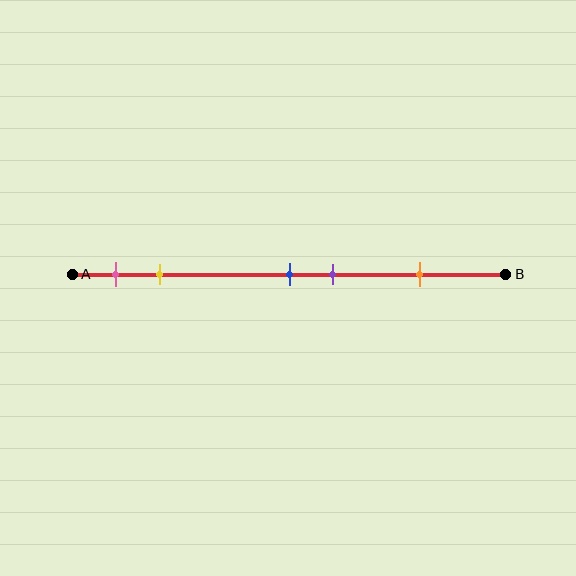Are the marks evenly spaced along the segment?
No, the marks are not evenly spaced.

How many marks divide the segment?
There are 5 marks dividing the segment.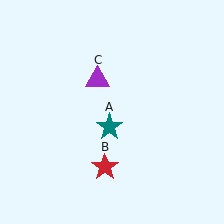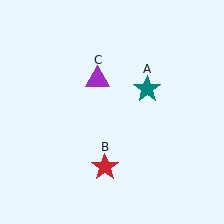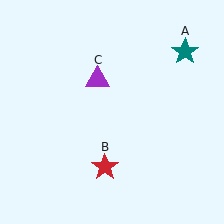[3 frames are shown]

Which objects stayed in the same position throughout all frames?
Red star (object B) and purple triangle (object C) remained stationary.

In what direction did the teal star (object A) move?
The teal star (object A) moved up and to the right.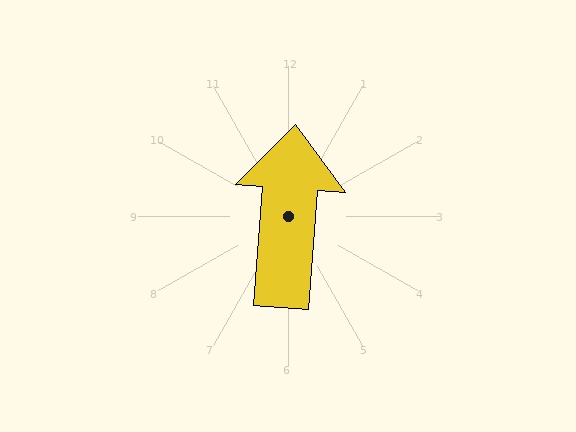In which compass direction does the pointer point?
North.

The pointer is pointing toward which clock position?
Roughly 12 o'clock.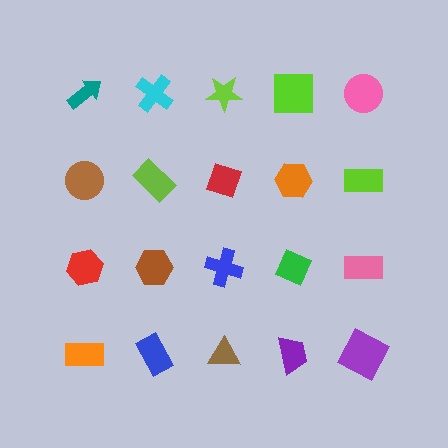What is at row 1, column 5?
A pink circle.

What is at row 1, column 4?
A lime square.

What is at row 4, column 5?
A purple square.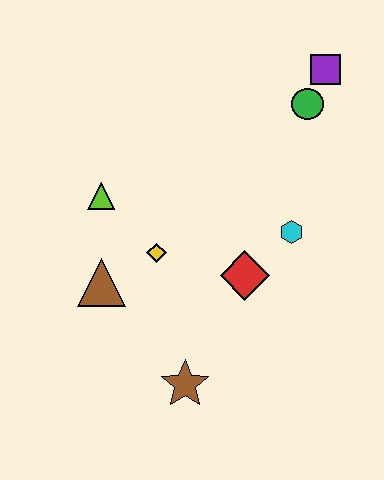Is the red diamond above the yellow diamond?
No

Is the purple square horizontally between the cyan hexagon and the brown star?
No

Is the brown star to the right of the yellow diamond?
Yes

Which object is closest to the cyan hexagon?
The red diamond is closest to the cyan hexagon.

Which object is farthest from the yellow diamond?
The purple square is farthest from the yellow diamond.